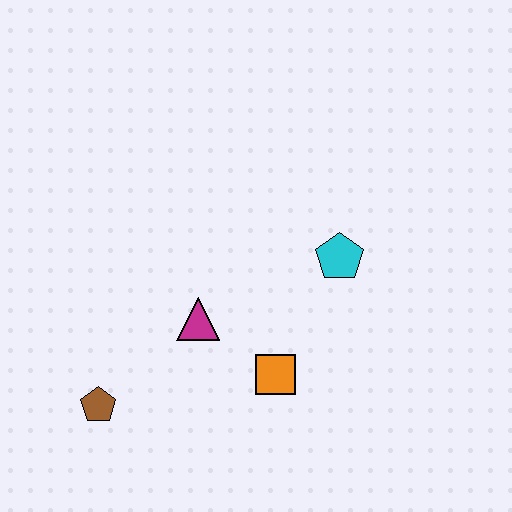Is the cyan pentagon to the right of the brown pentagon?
Yes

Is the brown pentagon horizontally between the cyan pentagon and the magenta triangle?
No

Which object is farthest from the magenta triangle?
The cyan pentagon is farthest from the magenta triangle.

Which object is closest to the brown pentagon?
The magenta triangle is closest to the brown pentagon.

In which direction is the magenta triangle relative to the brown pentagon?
The magenta triangle is to the right of the brown pentagon.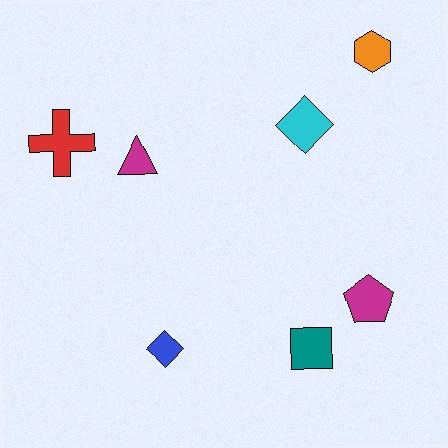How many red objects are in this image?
There is 1 red object.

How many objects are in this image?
There are 7 objects.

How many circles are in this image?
There are no circles.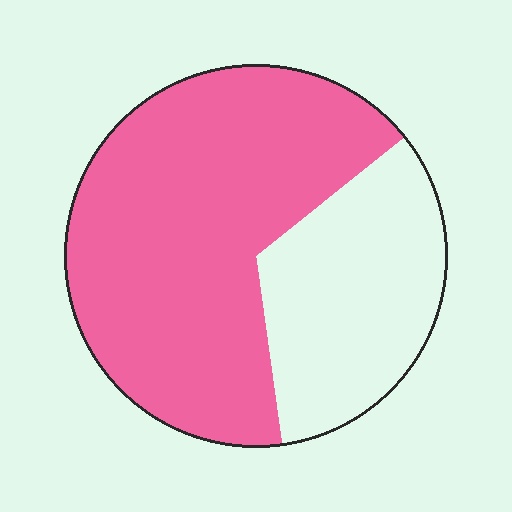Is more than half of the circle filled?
Yes.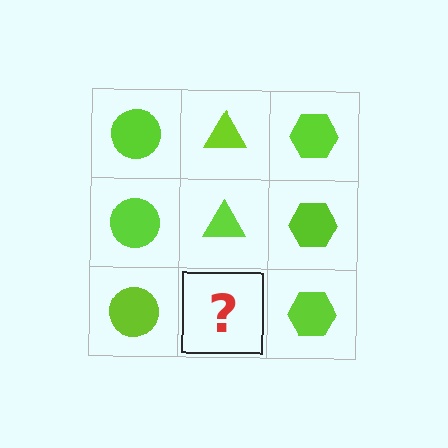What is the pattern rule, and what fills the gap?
The rule is that each column has a consistent shape. The gap should be filled with a lime triangle.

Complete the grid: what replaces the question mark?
The question mark should be replaced with a lime triangle.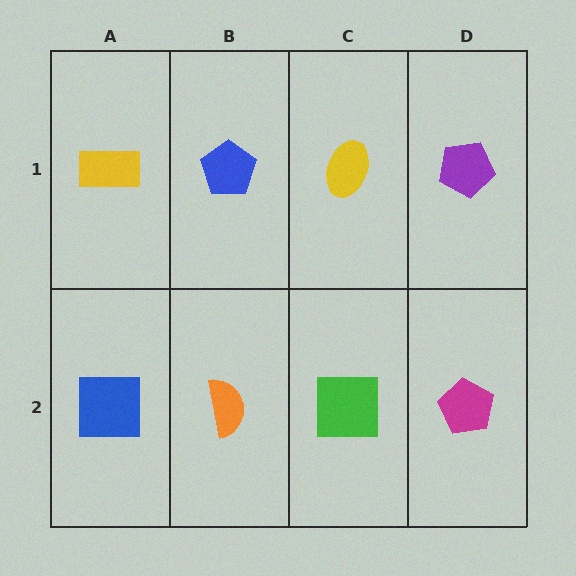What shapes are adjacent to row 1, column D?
A magenta pentagon (row 2, column D), a yellow ellipse (row 1, column C).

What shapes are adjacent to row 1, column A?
A blue square (row 2, column A), a blue pentagon (row 1, column B).